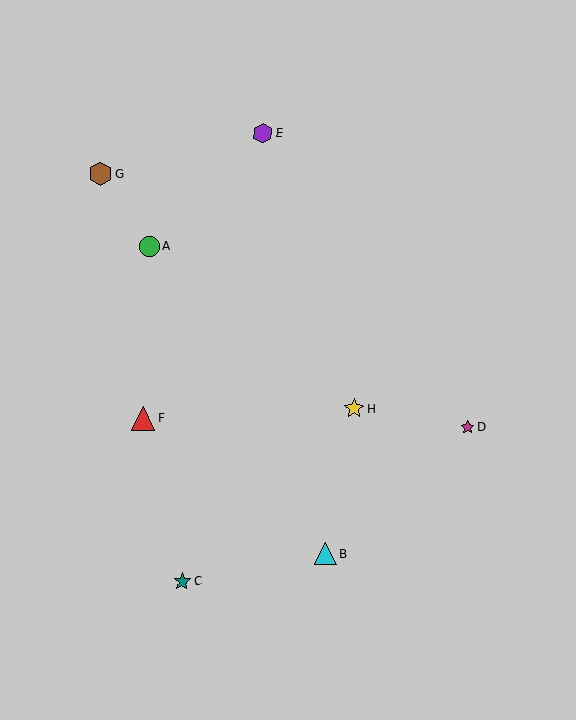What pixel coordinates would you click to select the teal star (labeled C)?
Click at (182, 582) to select the teal star C.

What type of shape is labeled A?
Shape A is a green circle.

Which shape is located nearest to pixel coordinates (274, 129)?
The purple hexagon (labeled E) at (263, 133) is nearest to that location.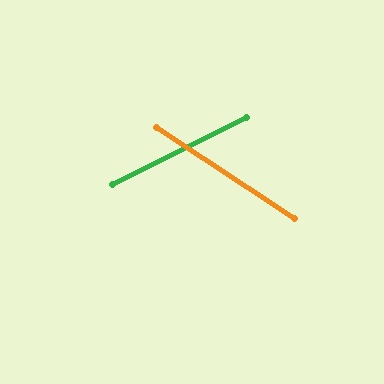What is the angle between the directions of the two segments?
Approximately 60 degrees.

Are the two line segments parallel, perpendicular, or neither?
Neither parallel nor perpendicular — they differ by about 60°.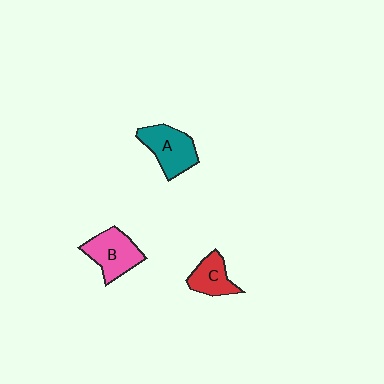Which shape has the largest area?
Shape A (teal).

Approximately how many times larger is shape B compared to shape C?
Approximately 1.4 times.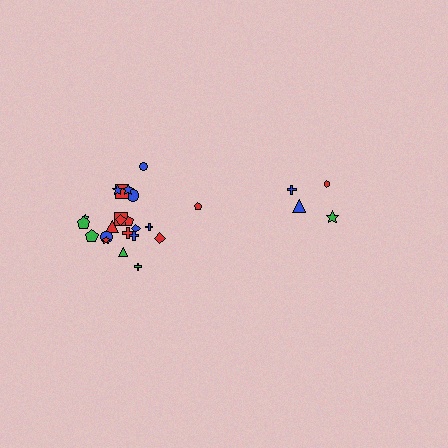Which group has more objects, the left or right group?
The left group.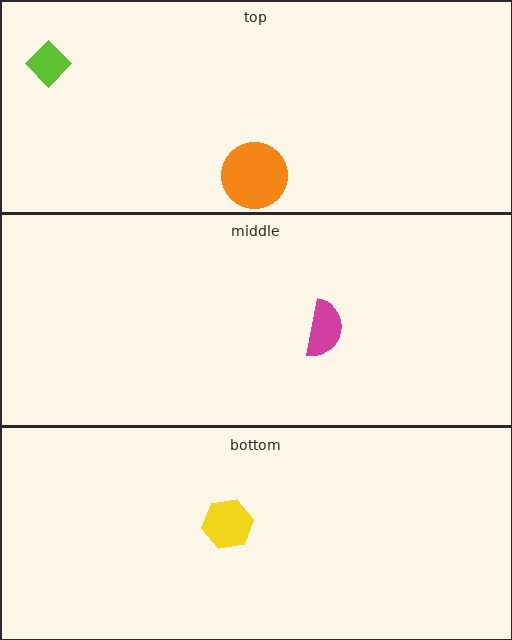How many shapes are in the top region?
2.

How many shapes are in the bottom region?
1.